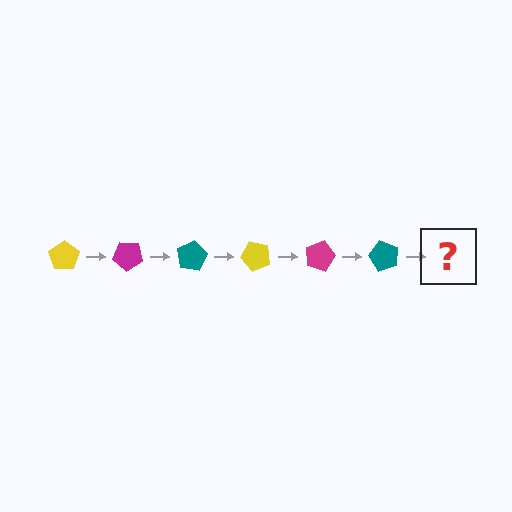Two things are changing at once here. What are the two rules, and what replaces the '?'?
The two rules are that it rotates 40 degrees each step and the color cycles through yellow, magenta, and teal. The '?' should be a yellow pentagon, rotated 240 degrees from the start.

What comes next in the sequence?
The next element should be a yellow pentagon, rotated 240 degrees from the start.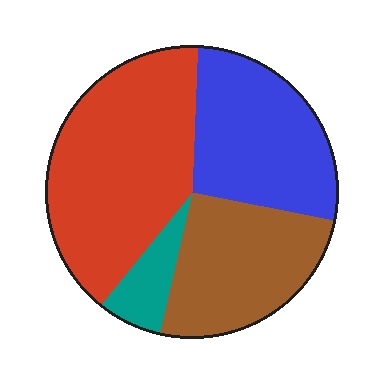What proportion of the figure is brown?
Brown covers about 25% of the figure.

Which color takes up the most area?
Red, at roughly 40%.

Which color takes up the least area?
Teal, at roughly 5%.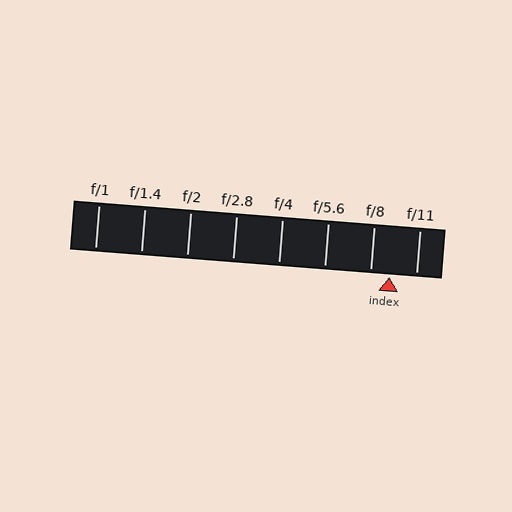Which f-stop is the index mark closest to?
The index mark is closest to f/8.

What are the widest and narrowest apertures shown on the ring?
The widest aperture shown is f/1 and the narrowest is f/11.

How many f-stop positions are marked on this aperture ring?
There are 8 f-stop positions marked.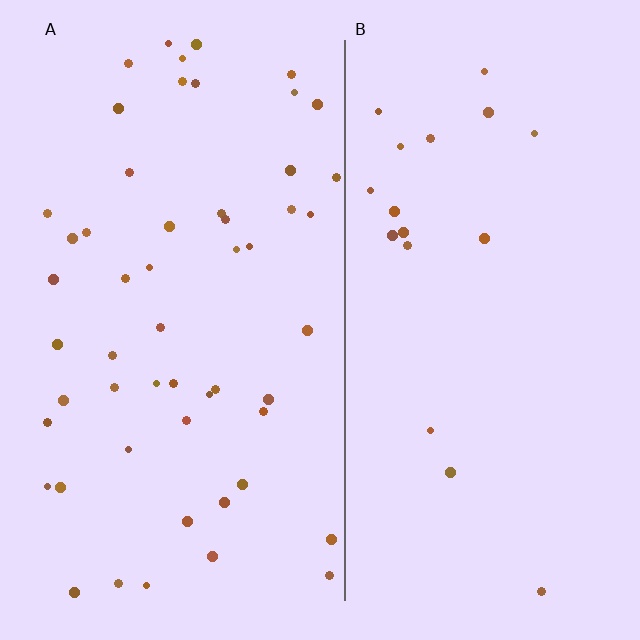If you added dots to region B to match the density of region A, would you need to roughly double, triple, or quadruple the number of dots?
Approximately triple.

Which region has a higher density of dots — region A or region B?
A (the left).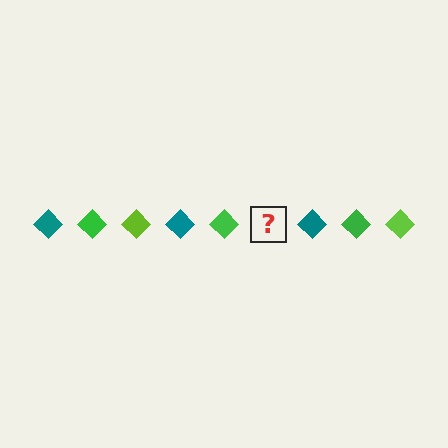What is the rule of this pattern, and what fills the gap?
The rule is that the pattern cycles through teal, green, lime diamonds. The gap should be filled with a lime diamond.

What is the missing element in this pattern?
The missing element is a lime diamond.